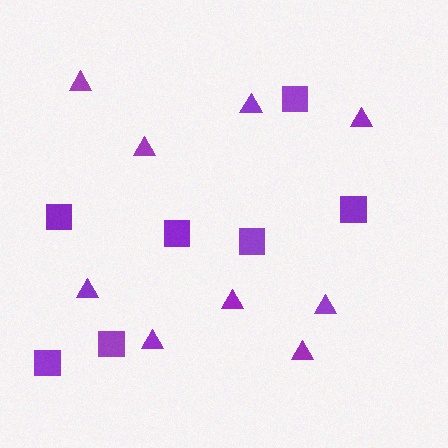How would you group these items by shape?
There are 2 groups: one group of squares (7) and one group of triangles (9).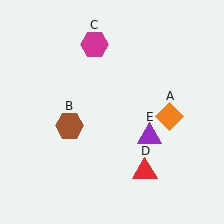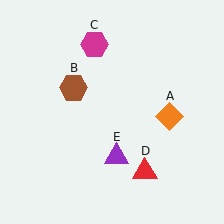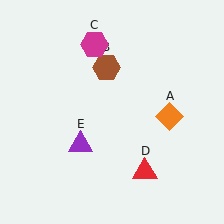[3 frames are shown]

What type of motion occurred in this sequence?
The brown hexagon (object B), purple triangle (object E) rotated clockwise around the center of the scene.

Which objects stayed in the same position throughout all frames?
Orange diamond (object A) and magenta hexagon (object C) and red triangle (object D) remained stationary.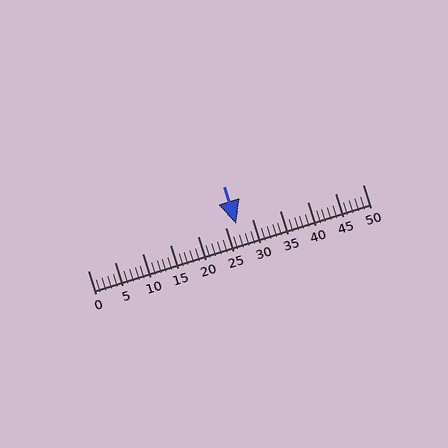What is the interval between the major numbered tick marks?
The major tick marks are spaced 5 units apart.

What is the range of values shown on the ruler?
The ruler shows values from 0 to 50.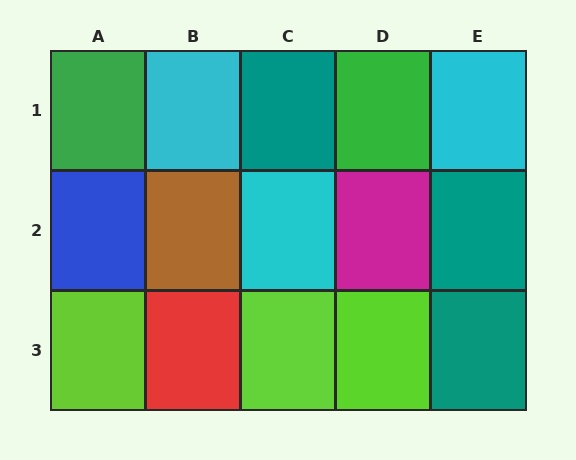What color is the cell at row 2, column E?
Teal.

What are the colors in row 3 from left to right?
Lime, red, lime, lime, teal.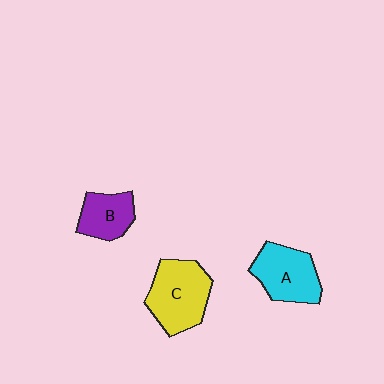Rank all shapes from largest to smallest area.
From largest to smallest: C (yellow), A (cyan), B (purple).